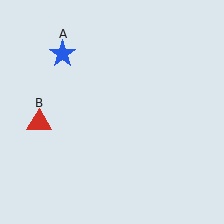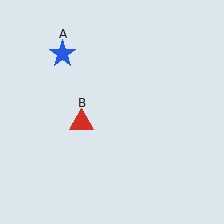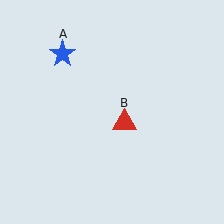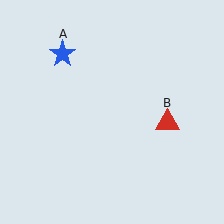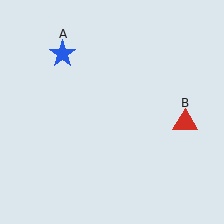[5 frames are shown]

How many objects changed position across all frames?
1 object changed position: red triangle (object B).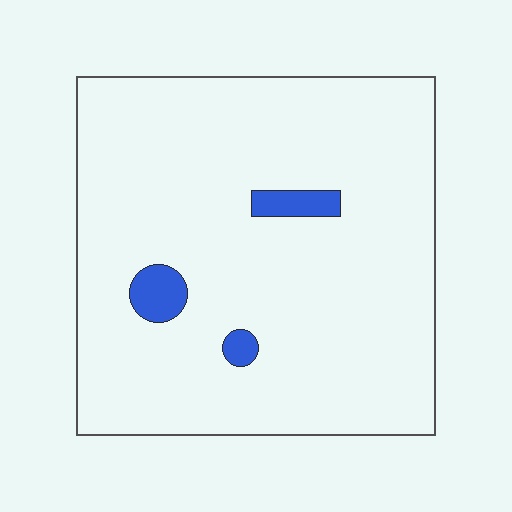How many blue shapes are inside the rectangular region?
3.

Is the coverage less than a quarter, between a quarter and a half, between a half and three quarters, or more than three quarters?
Less than a quarter.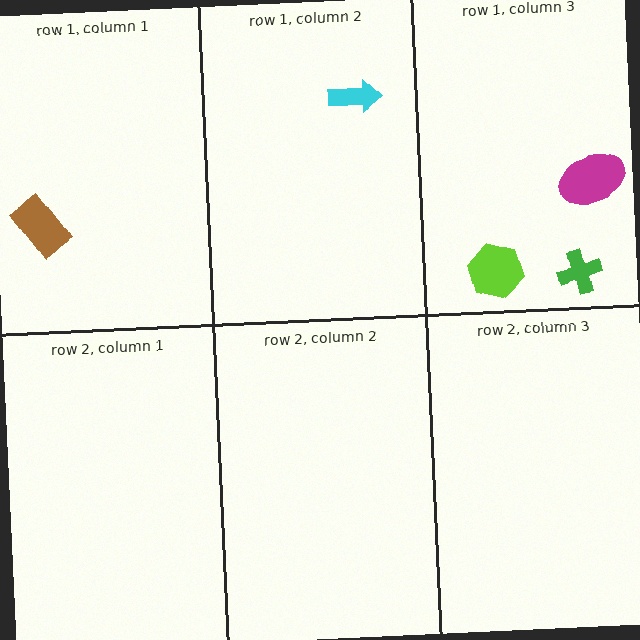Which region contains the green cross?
The row 1, column 3 region.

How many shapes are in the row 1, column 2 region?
1.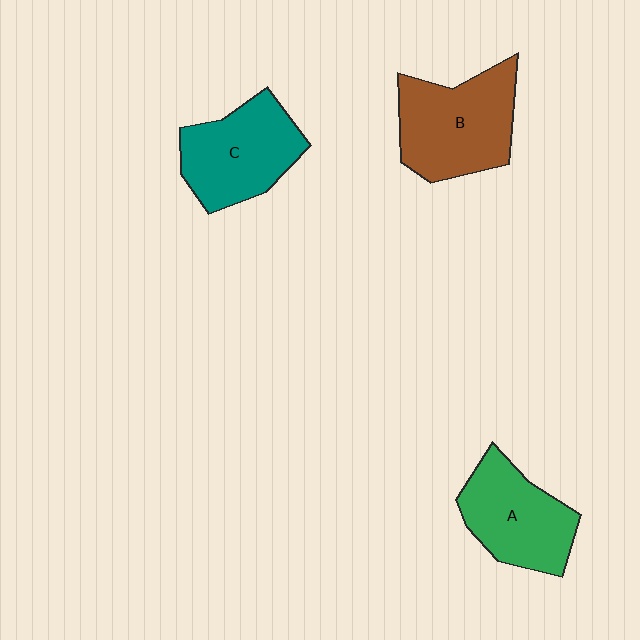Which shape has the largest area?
Shape B (brown).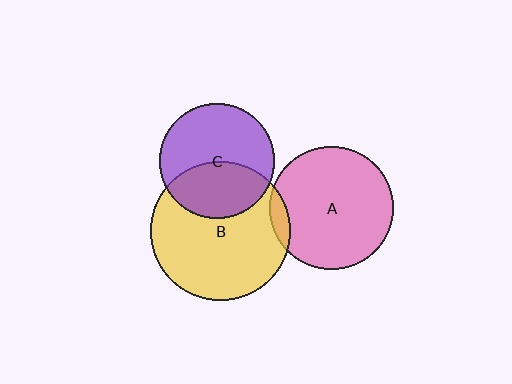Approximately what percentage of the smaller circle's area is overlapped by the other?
Approximately 40%.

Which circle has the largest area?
Circle B (yellow).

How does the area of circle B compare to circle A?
Approximately 1.3 times.